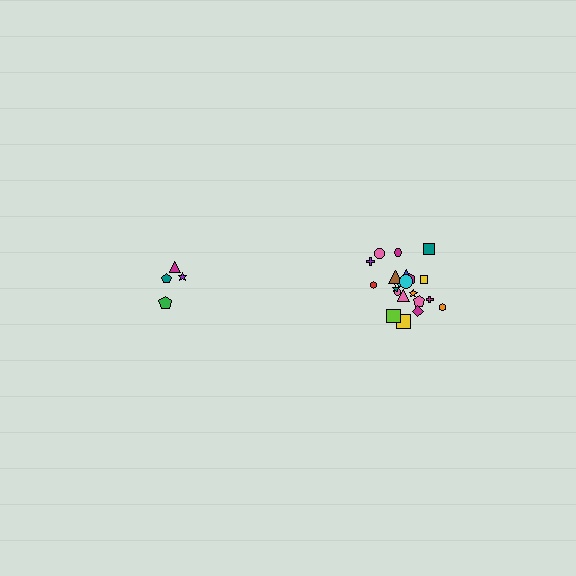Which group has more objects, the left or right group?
The right group.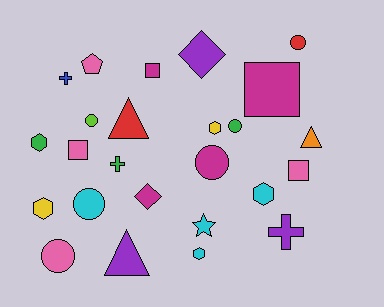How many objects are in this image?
There are 25 objects.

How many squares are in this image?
There are 4 squares.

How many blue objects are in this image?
There is 1 blue object.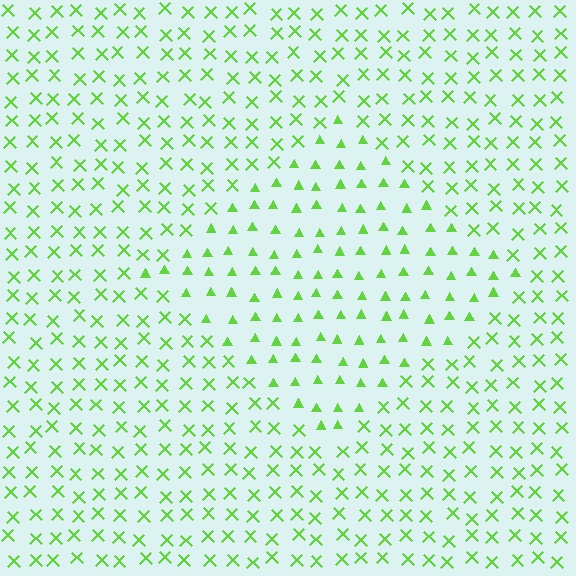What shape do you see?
I see a diamond.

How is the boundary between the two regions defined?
The boundary is defined by a change in element shape: triangles inside vs. X marks outside. All elements share the same color and spacing.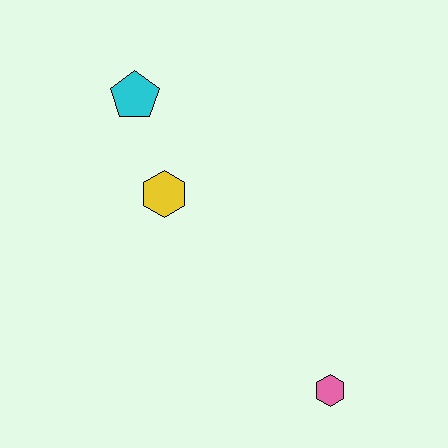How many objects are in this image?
There are 3 objects.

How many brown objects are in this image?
There are no brown objects.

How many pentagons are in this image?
There is 1 pentagon.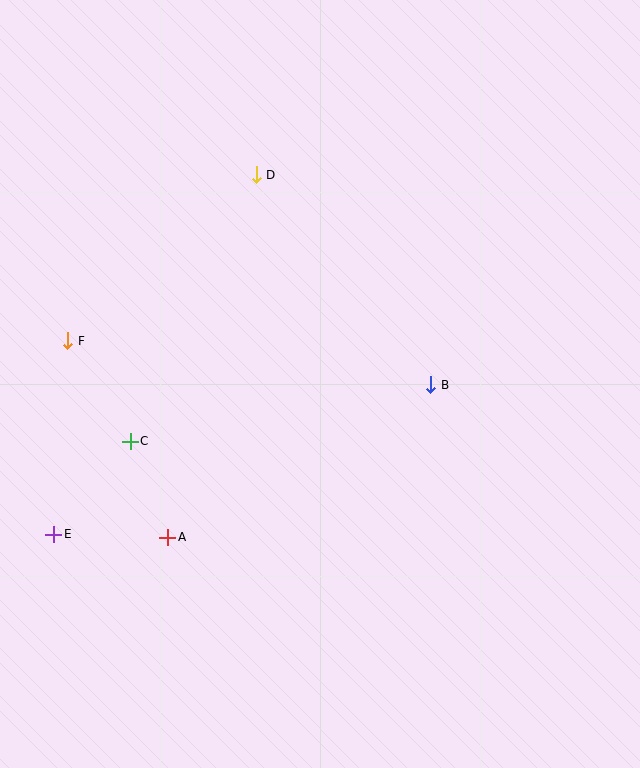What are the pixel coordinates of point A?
Point A is at (168, 537).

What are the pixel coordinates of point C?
Point C is at (130, 441).